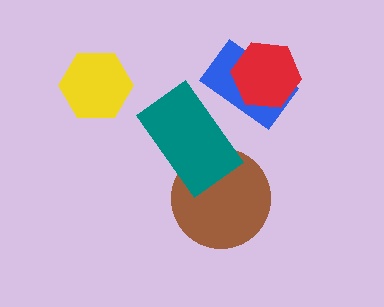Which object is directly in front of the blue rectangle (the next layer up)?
The red hexagon is directly in front of the blue rectangle.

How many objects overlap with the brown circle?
1 object overlaps with the brown circle.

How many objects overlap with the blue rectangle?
2 objects overlap with the blue rectangle.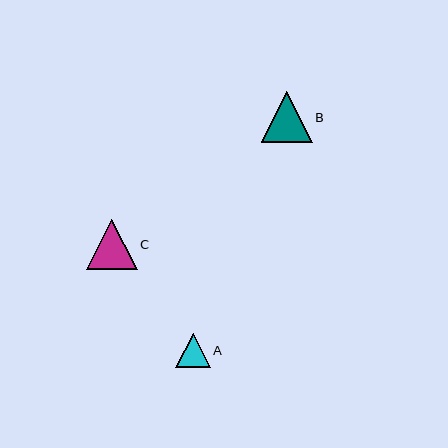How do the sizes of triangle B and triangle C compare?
Triangle B and triangle C are approximately the same size.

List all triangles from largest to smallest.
From largest to smallest: B, C, A.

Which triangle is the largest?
Triangle B is the largest with a size of approximately 51 pixels.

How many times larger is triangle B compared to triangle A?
Triangle B is approximately 1.5 times the size of triangle A.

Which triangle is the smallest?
Triangle A is the smallest with a size of approximately 34 pixels.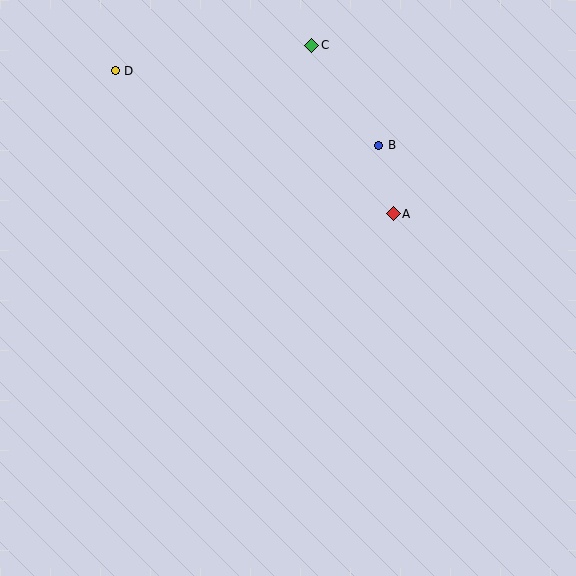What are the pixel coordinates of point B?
Point B is at (379, 145).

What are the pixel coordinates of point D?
Point D is at (115, 71).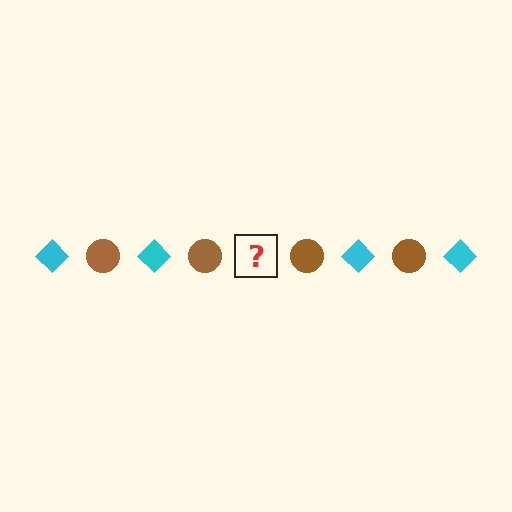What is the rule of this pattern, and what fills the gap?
The rule is that the pattern alternates between cyan diamond and brown circle. The gap should be filled with a cyan diamond.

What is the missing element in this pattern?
The missing element is a cyan diamond.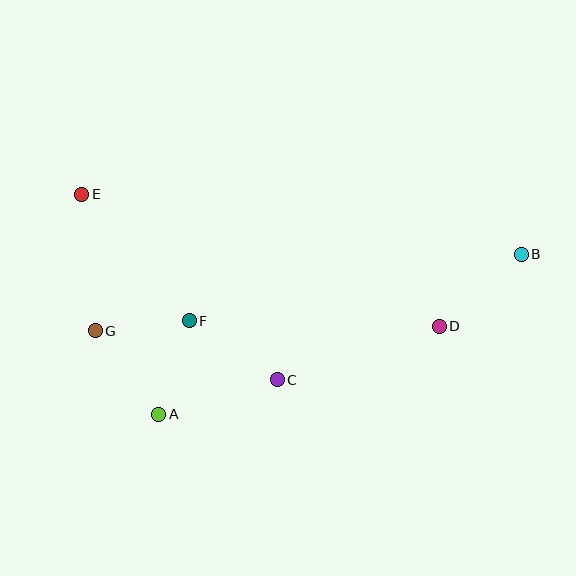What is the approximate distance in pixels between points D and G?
The distance between D and G is approximately 344 pixels.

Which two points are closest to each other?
Points F and G are closest to each other.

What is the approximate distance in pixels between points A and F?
The distance between A and F is approximately 98 pixels.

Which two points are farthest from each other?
Points B and E are farthest from each other.